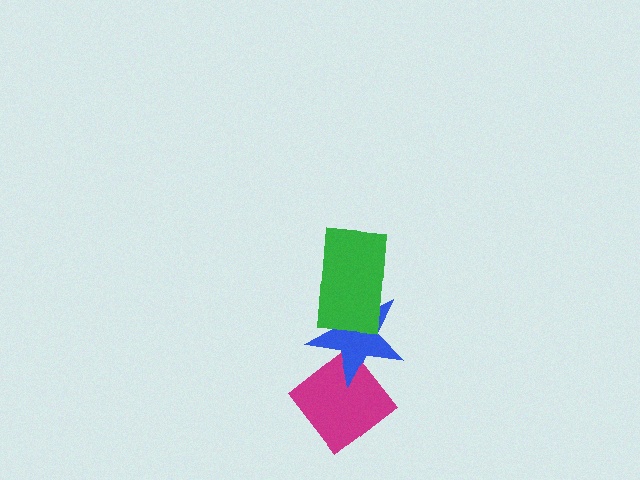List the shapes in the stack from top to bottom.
From top to bottom: the green rectangle, the blue star, the magenta diamond.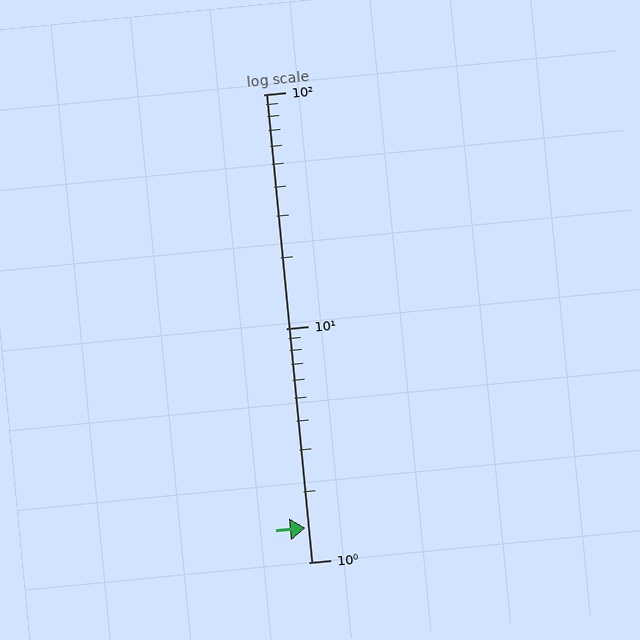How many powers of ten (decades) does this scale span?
The scale spans 2 decades, from 1 to 100.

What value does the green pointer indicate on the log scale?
The pointer indicates approximately 1.4.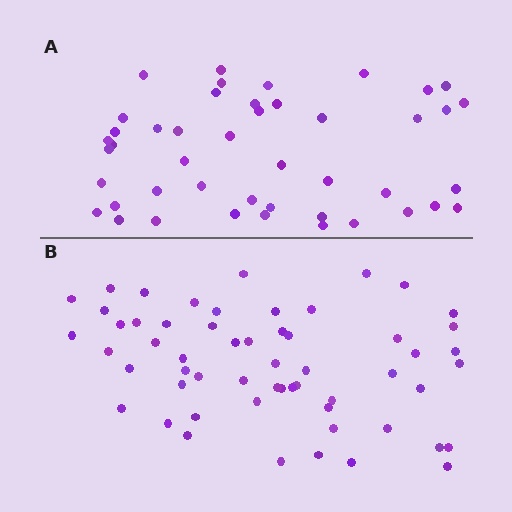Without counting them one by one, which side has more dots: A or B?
Region B (the bottom region) has more dots.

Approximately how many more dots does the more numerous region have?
Region B has roughly 12 or so more dots than region A.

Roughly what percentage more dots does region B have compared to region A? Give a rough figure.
About 25% more.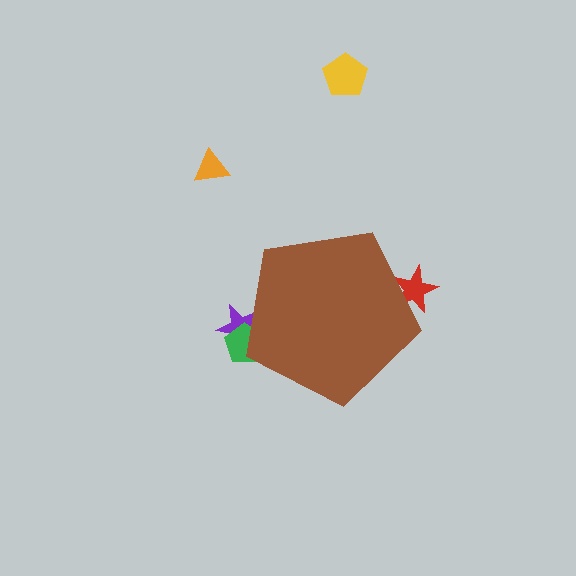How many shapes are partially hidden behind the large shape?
3 shapes are partially hidden.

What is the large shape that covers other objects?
A brown pentagon.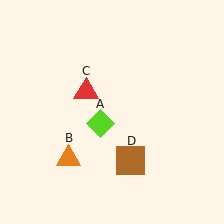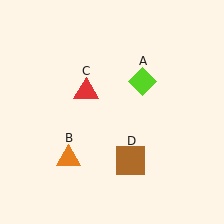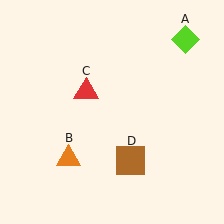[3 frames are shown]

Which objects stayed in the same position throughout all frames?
Orange triangle (object B) and red triangle (object C) and brown square (object D) remained stationary.